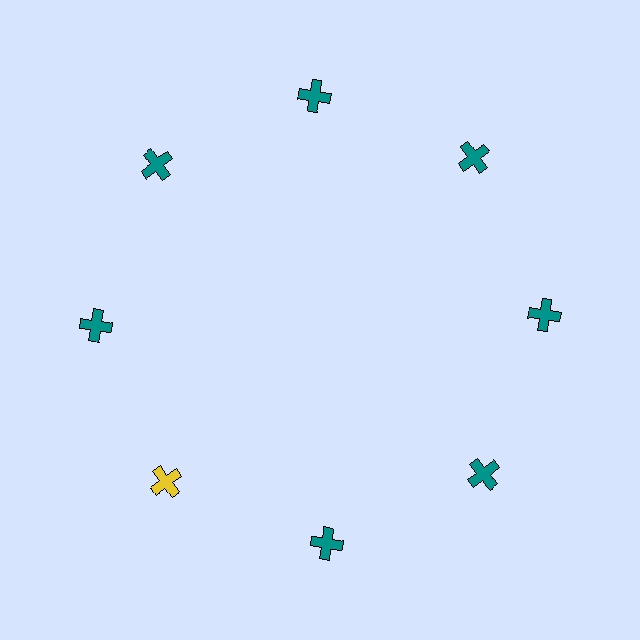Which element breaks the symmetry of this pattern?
The yellow cross at roughly the 8 o'clock position breaks the symmetry. All other shapes are teal crosses.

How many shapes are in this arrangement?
There are 8 shapes arranged in a ring pattern.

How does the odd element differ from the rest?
It has a different color: yellow instead of teal.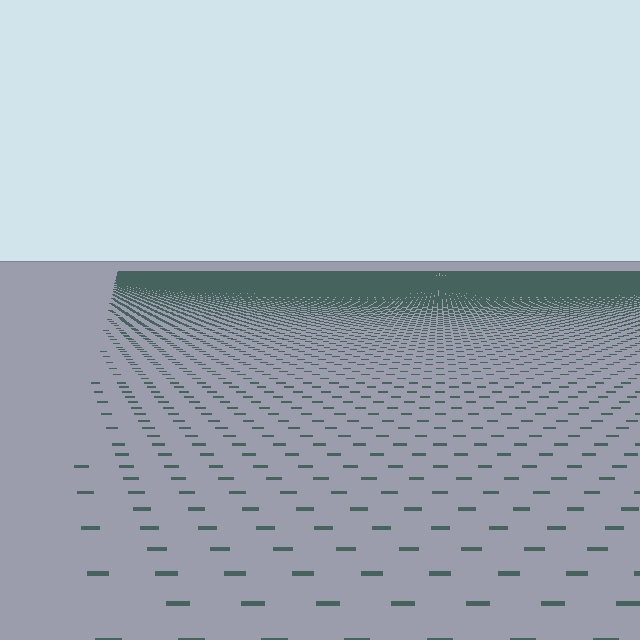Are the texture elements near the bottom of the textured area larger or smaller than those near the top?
Larger. Near the bottom, elements are closer to the viewer and appear at a bigger on-screen size.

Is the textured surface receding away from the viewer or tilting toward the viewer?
The surface is receding away from the viewer. Texture elements get smaller and denser toward the top.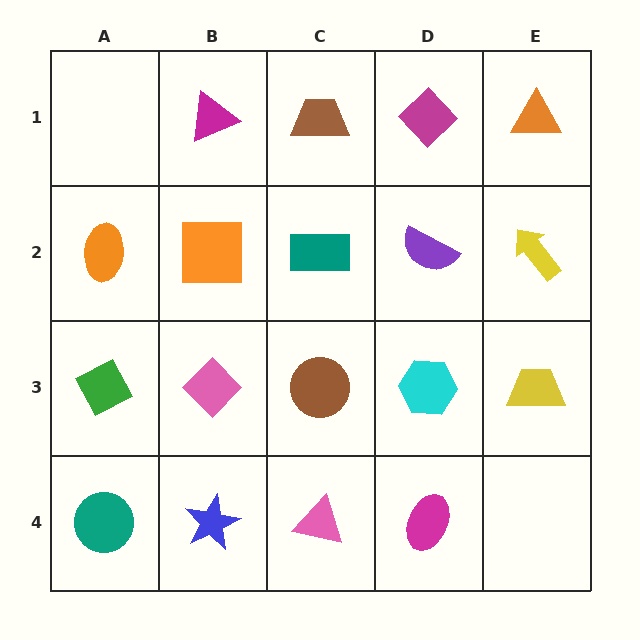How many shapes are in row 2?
5 shapes.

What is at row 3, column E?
A yellow trapezoid.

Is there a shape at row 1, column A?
No, that cell is empty.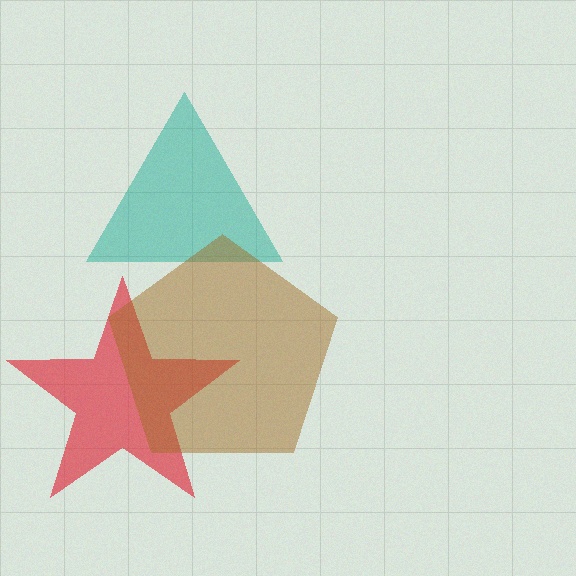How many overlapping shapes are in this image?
There are 3 overlapping shapes in the image.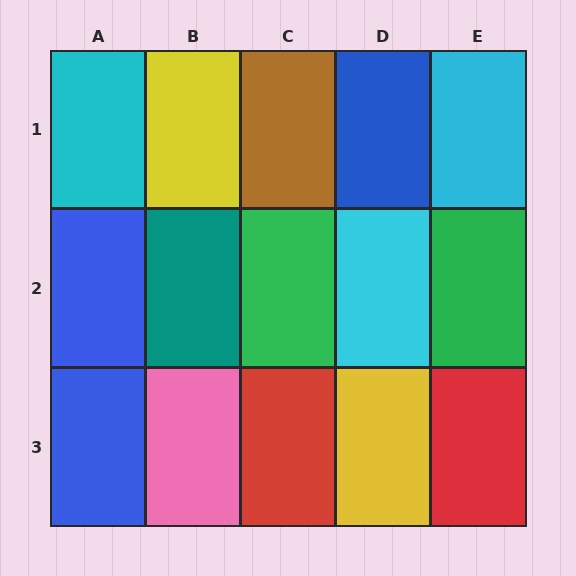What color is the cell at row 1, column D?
Blue.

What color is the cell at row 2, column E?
Green.